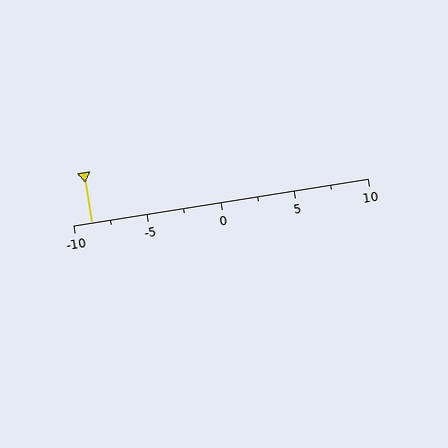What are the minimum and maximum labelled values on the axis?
The axis runs from -10 to 10.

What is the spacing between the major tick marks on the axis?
The major ticks are spaced 5 apart.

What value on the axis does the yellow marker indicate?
The marker indicates approximately -8.8.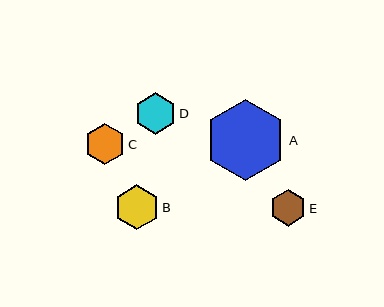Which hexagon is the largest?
Hexagon A is the largest with a size of approximately 81 pixels.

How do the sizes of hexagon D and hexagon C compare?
Hexagon D and hexagon C are approximately the same size.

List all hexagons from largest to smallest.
From largest to smallest: A, B, D, C, E.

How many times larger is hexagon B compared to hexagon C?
Hexagon B is approximately 1.1 times the size of hexagon C.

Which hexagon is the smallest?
Hexagon E is the smallest with a size of approximately 36 pixels.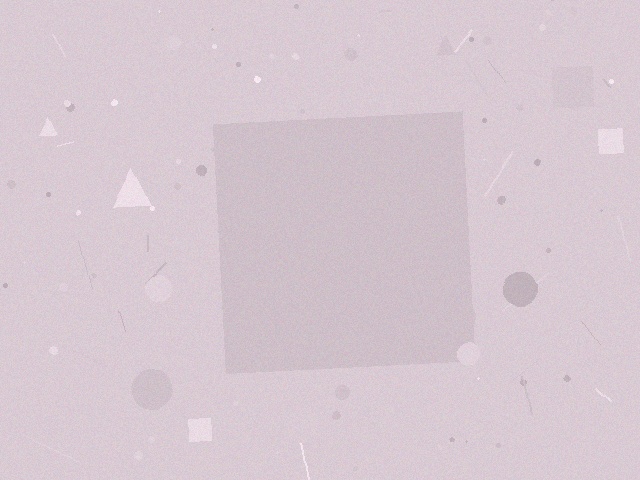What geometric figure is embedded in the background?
A square is embedded in the background.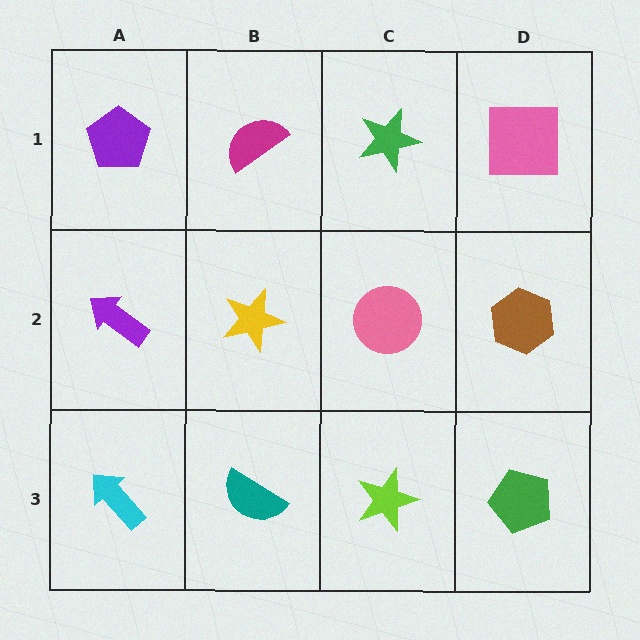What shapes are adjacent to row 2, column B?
A magenta semicircle (row 1, column B), a teal semicircle (row 3, column B), a purple arrow (row 2, column A), a pink circle (row 2, column C).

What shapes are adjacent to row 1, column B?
A yellow star (row 2, column B), a purple pentagon (row 1, column A), a green star (row 1, column C).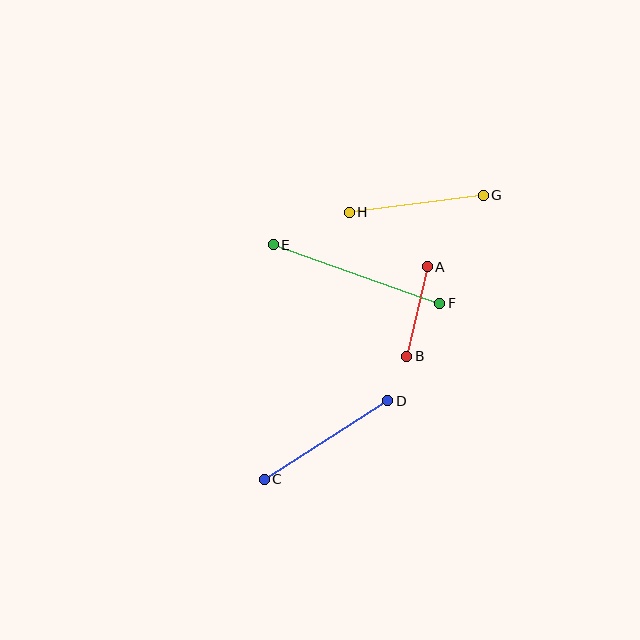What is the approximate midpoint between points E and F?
The midpoint is at approximately (357, 274) pixels.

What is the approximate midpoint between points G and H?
The midpoint is at approximately (416, 204) pixels.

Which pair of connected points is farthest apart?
Points E and F are farthest apart.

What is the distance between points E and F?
The distance is approximately 177 pixels.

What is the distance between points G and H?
The distance is approximately 135 pixels.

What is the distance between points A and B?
The distance is approximately 92 pixels.